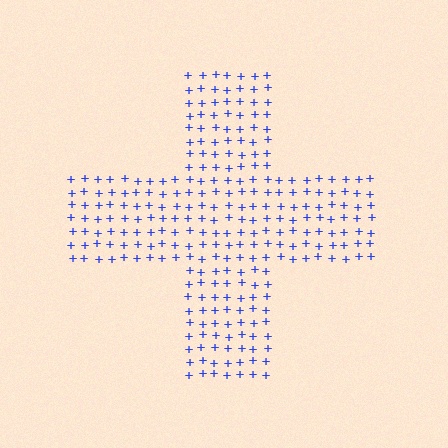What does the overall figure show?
The overall figure shows a cross.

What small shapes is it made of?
It is made of small plus signs.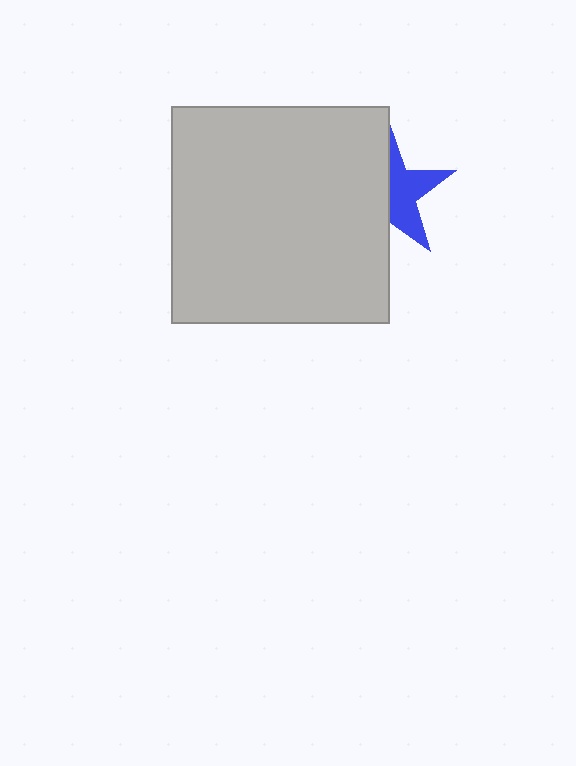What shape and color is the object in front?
The object in front is a light gray square.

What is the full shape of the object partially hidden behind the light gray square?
The partially hidden object is a blue star.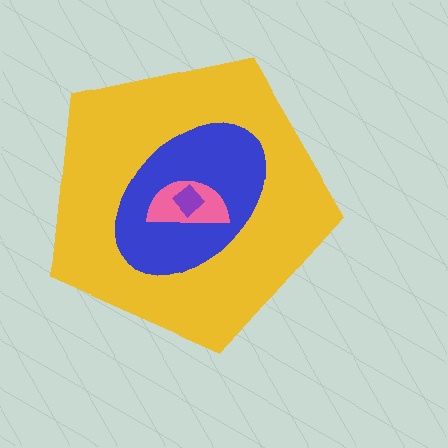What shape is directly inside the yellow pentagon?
The blue ellipse.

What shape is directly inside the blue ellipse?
The pink semicircle.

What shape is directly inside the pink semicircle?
The purple diamond.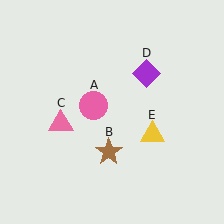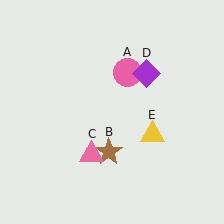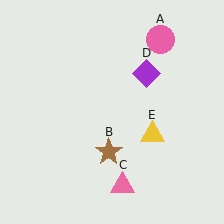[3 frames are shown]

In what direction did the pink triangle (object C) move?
The pink triangle (object C) moved down and to the right.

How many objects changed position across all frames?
2 objects changed position: pink circle (object A), pink triangle (object C).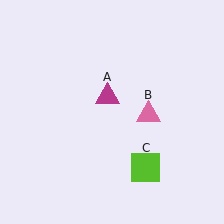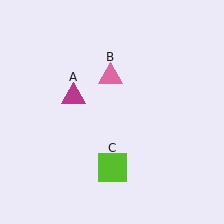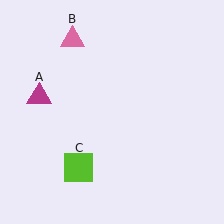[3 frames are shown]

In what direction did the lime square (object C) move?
The lime square (object C) moved left.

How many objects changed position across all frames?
3 objects changed position: magenta triangle (object A), pink triangle (object B), lime square (object C).